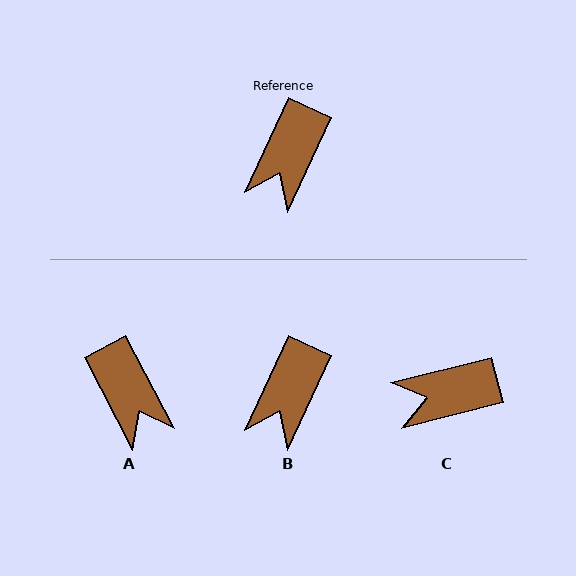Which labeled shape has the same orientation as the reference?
B.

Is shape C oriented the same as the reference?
No, it is off by about 51 degrees.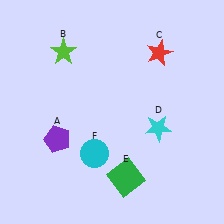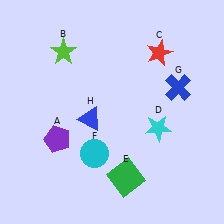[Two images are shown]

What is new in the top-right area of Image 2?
A blue cross (G) was added in the top-right area of Image 2.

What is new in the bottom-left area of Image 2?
A blue triangle (H) was added in the bottom-left area of Image 2.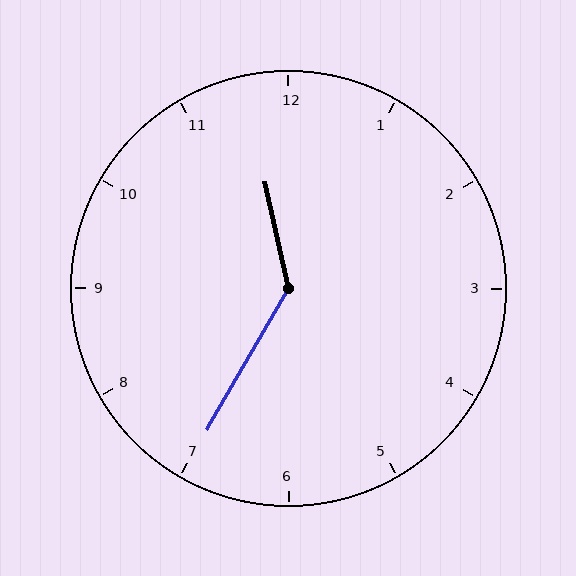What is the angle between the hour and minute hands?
Approximately 138 degrees.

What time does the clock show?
11:35.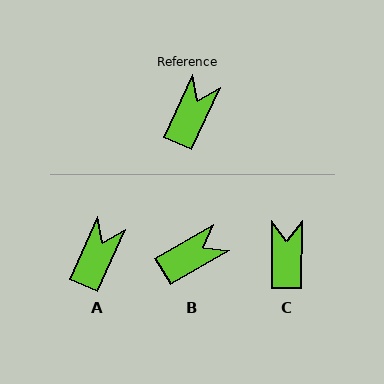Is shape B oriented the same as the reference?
No, it is off by about 36 degrees.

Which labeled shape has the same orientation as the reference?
A.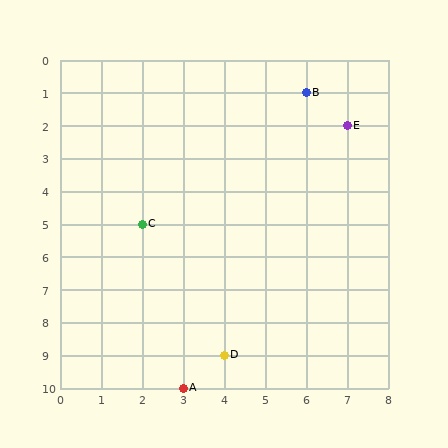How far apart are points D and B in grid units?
Points D and B are 2 columns and 8 rows apart (about 8.2 grid units diagonally).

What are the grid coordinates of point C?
Point C is at grid coordinates (2, 5).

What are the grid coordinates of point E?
Point E is at grid coordinates (7, 2).